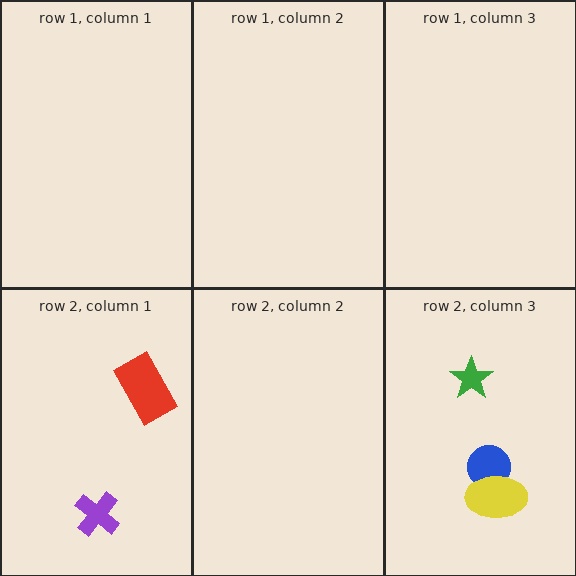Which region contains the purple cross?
The row 2, column 1 region.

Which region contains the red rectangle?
The row 2, column 1 region.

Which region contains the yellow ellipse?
The row 2, column 3 region.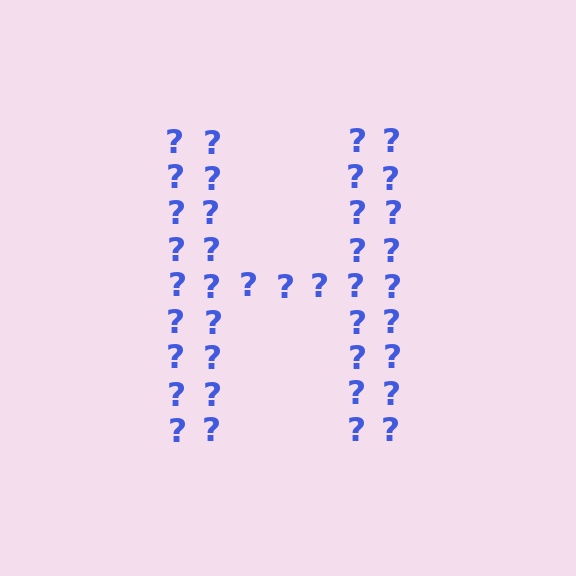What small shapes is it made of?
It is made of small question marks.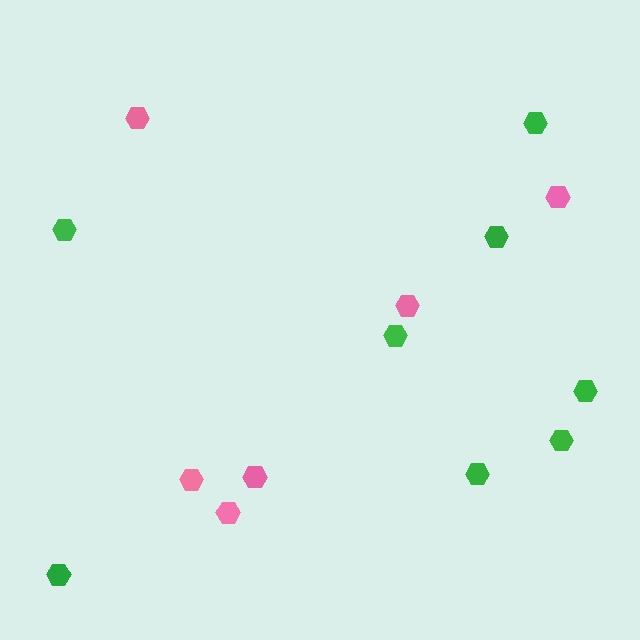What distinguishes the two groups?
There are 2 groups: one group of pink hexagons (6) and one group of green hexagons (8).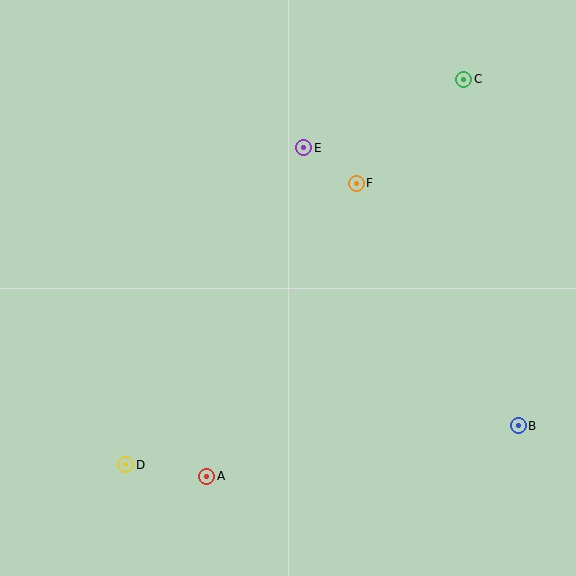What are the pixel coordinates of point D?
Point D is at (126, 465).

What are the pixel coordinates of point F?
Point F is at (356, 183).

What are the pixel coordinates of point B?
Point B is at (518, 426).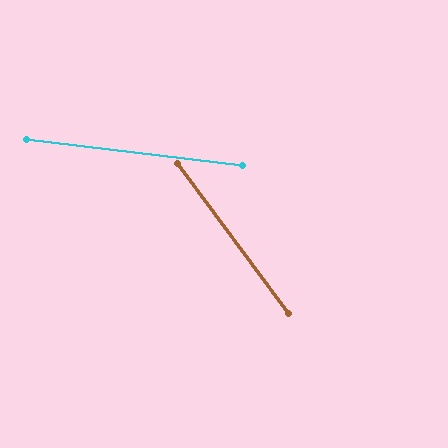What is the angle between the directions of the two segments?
Approximately 47 degrees.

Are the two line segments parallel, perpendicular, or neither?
Neither parallel nor perpendicular — they differ by about 47°.